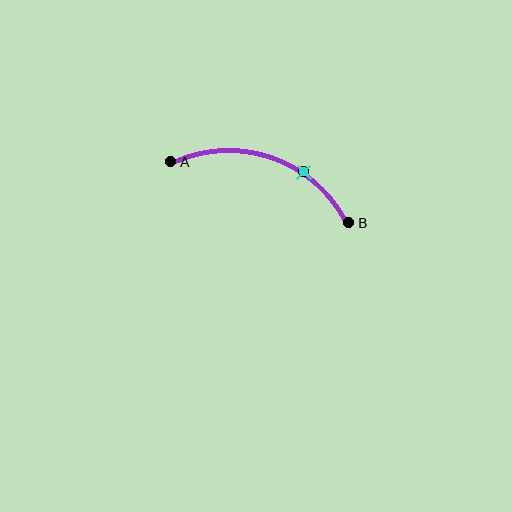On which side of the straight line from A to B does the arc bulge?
The arc bulges above the straight line connecting A and B.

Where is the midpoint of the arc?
The arc midpoint is the point on the curve farthest from the straight line joining A and B. It sits above that line.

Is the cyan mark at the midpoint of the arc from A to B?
No. The cyan mark lies on the arc but is closer to endpoint B. The arc midpoint would be at the point on the curve equidistant along the arc from both A and B.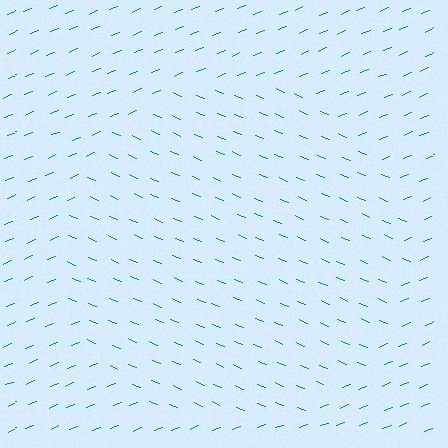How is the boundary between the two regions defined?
The boundary is defined purely by a change in line orientation (approximately 45 degrees difference). All lines are the same color and thickness.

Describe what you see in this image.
The image is filled with small teal line segments. A circle region in the image has lines oriented differently from the surrounding lines, creating a visible texture boundary.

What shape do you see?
I see a circle.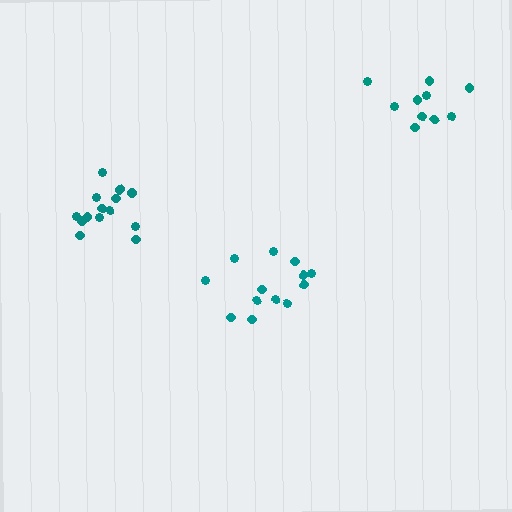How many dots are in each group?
Group 1: 13 dots, Group 2: 14 dots, Group 3: 10 dots (37 total).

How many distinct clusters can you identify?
There are 3 distinct clusters.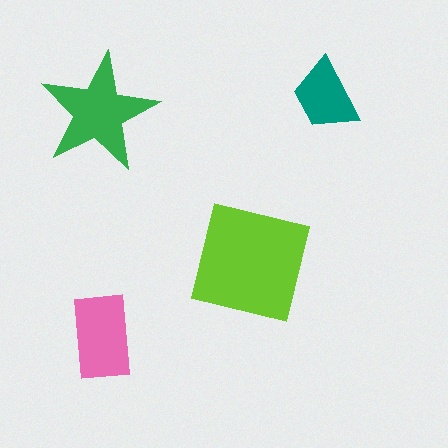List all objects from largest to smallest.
The lime square, the green star, the pink rectangle, the teal trapezoid.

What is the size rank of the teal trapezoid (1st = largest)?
4th.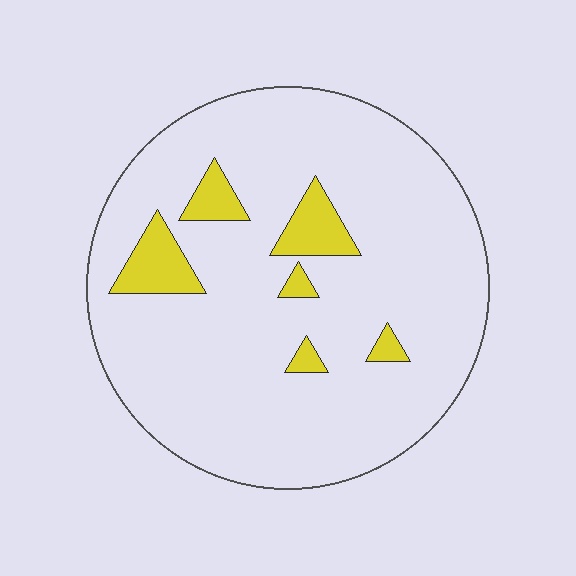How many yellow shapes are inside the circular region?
6.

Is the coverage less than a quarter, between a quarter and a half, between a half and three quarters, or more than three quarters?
Less than a quarter.